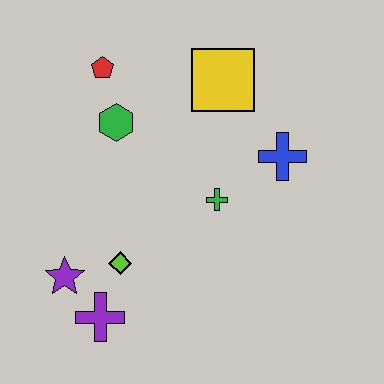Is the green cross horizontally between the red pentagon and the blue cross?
Yes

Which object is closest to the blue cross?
The green cross is closest to the blue cross.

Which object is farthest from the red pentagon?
The purple cross is farthest from the red pentagon.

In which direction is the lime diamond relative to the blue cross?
The lime diamond is to the left of the blue cross.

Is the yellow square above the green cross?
Yes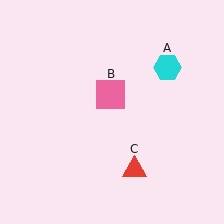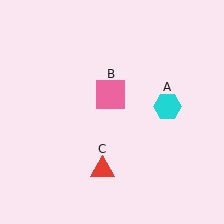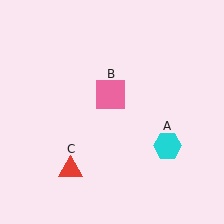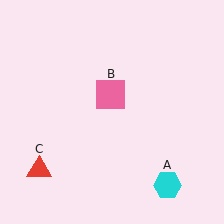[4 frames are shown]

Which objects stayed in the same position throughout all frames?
Pink square (object B) remained stationary.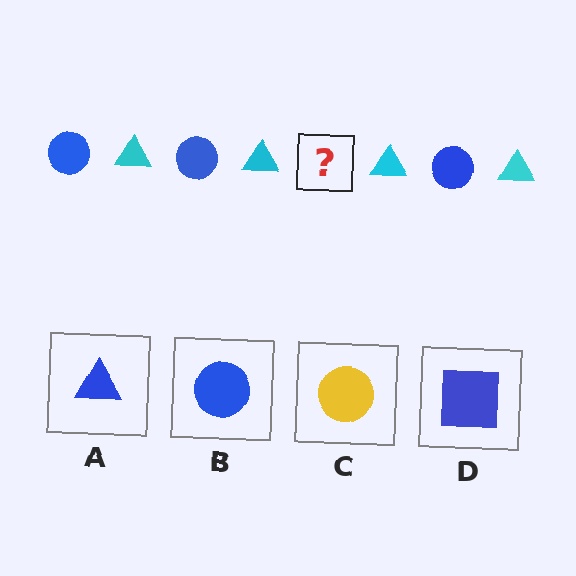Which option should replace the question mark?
Option B.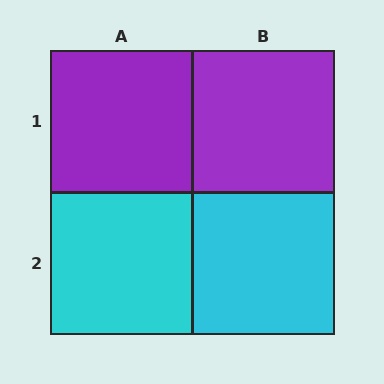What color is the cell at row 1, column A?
Purple.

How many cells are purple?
2 cells are purple.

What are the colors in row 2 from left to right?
Cyan, cyan.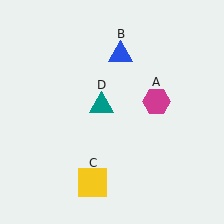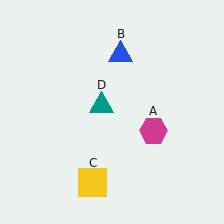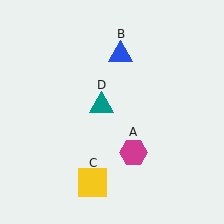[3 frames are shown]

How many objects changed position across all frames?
1 object changed position: magenta hexagon (object A).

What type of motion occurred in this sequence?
The magenta hexagon (object A) rotated clockwise around the center of the scene.